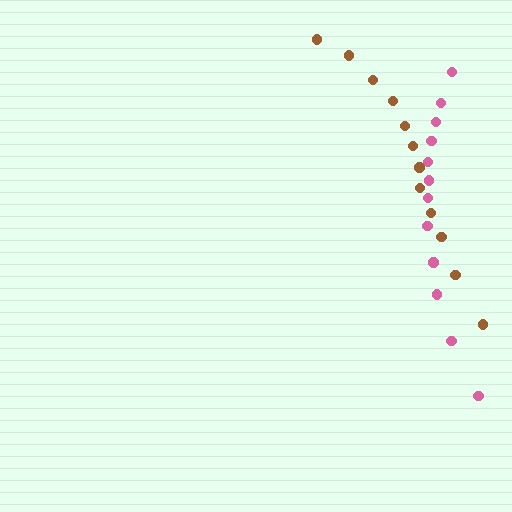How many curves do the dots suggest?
There are 2 distinct paths.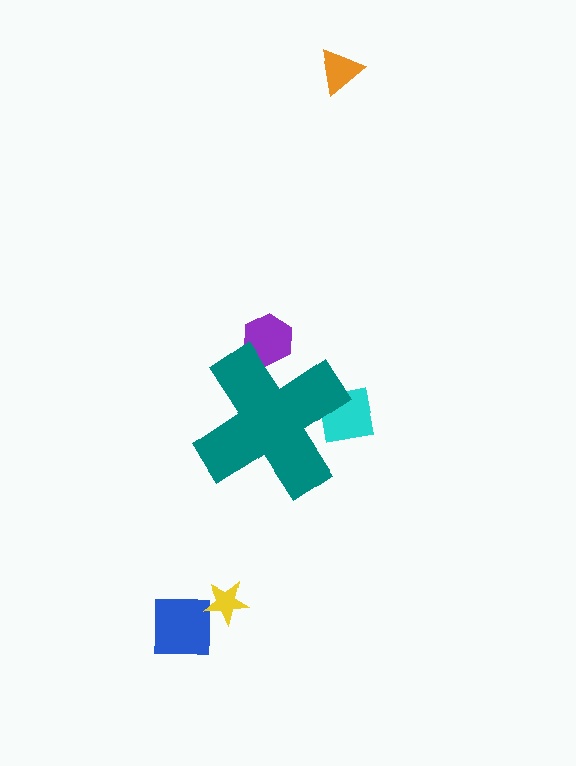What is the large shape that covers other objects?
A teal cross.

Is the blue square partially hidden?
No, the blue square is fully visible.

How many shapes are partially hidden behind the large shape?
2 shapes are partially hidden.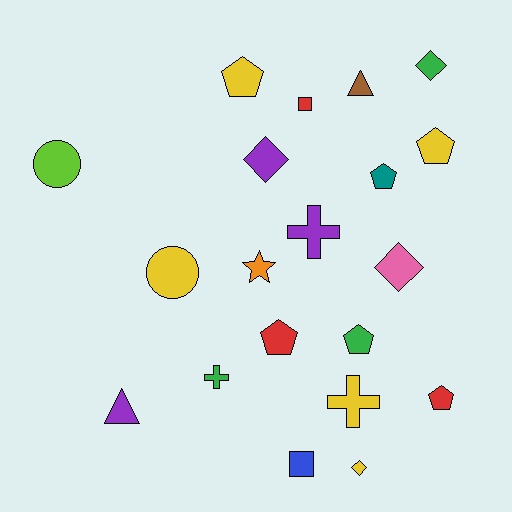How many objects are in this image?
There are 20 objects.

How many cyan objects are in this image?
There are no cyan objects.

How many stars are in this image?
There is 1 star.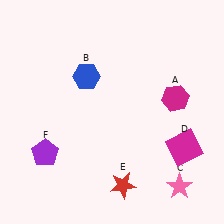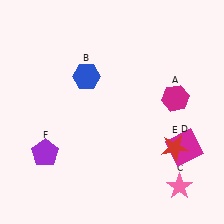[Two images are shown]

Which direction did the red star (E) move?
The red star (E) moved right.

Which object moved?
The red star (E) moved right.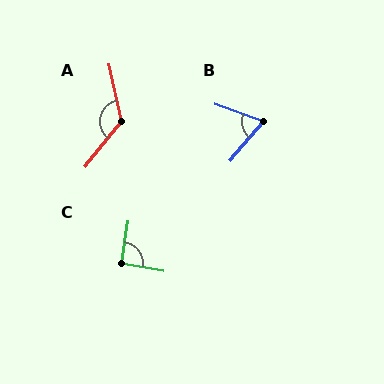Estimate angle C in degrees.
Approximately 91 degrees.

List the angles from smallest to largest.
B (69°), C (91°), A (129°).